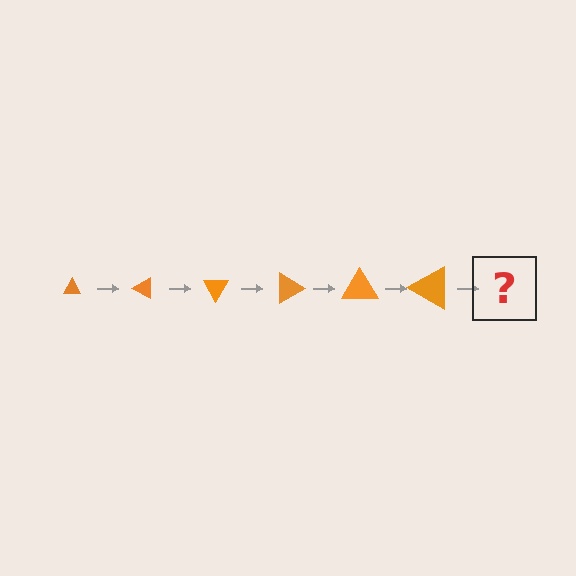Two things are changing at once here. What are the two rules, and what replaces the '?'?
The two rules are that the triangle grows larger each step and it rotates 30 degrees each step. The '?' should be a triangle, larger than the previous one and rotated 180 degrees from the start.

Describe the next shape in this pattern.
It should be a triangle, larger than the previous one and rotated 180 degrees from the start.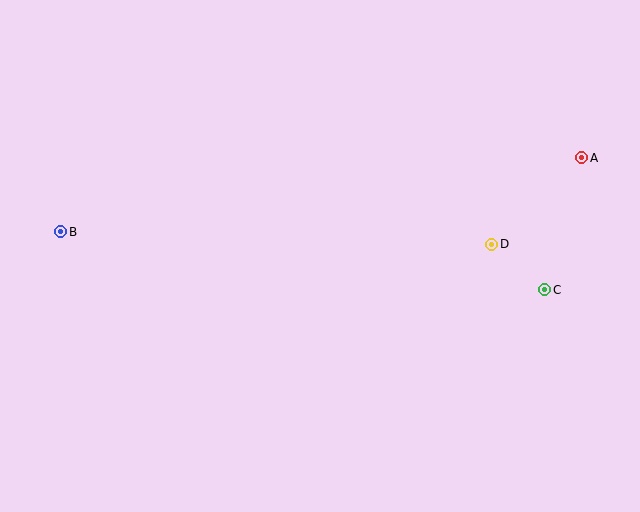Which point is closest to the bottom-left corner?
Point B is closest to the bottom-left corner.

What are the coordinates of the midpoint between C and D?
The midpoint between C and D is at (518, 267).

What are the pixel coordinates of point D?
Point D is at (492, 244).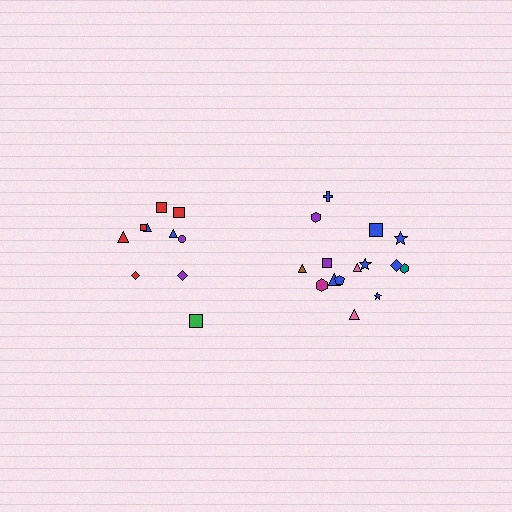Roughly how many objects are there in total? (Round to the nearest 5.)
Roughly 25 objects in total.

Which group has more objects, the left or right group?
The right group.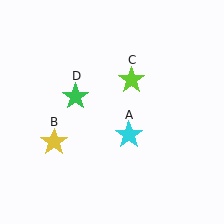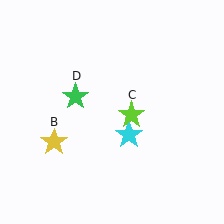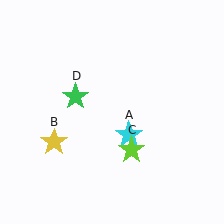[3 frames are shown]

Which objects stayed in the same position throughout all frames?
Cyan star (object A) and yellow star (object B) and green star (object D) remained stationary.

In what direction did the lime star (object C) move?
The lime star (object C) moved down.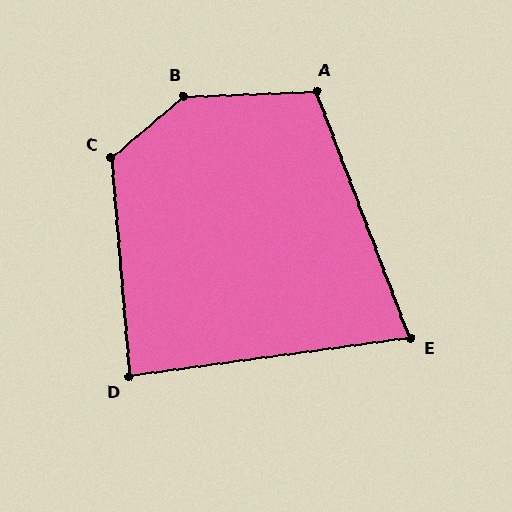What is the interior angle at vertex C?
Approximately 125 degrees (obtuse).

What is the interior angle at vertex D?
Approximately 87 degrees (approximately right).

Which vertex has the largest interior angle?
B, at approximately 142 degrees.